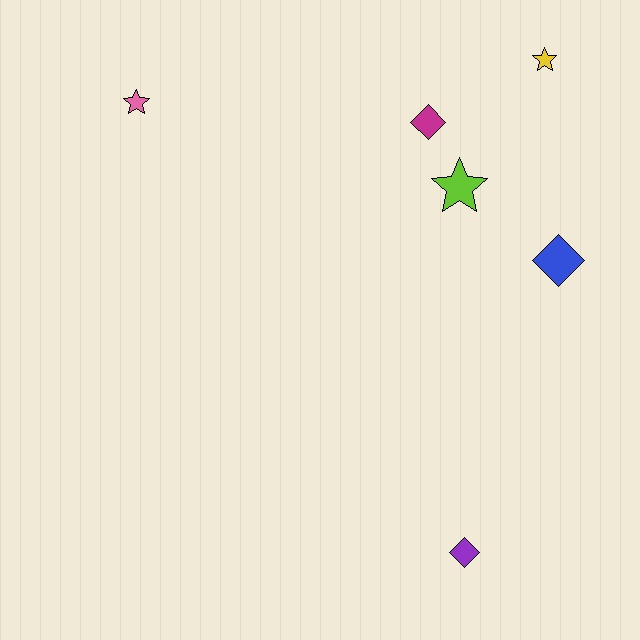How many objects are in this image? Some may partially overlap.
There are 6 objects.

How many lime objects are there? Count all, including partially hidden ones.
There is 1 lime object.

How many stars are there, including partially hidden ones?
There are 3 stars.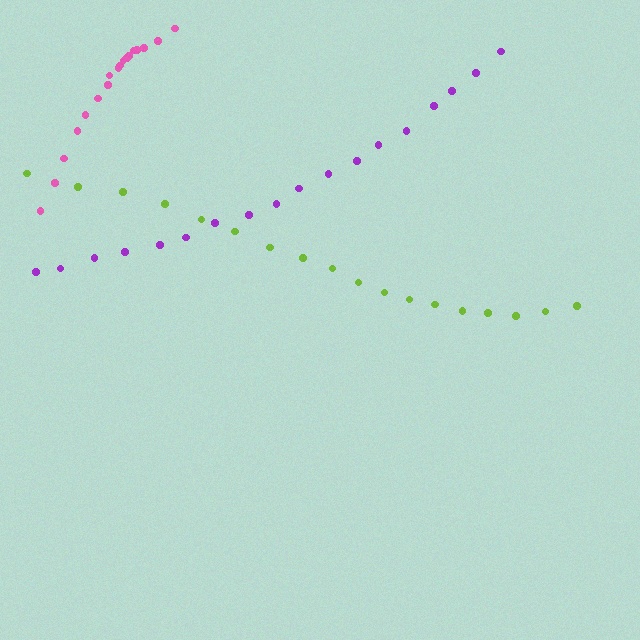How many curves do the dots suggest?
There are 3 distinct paths.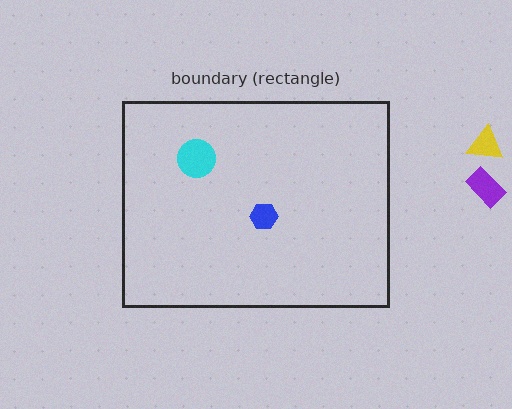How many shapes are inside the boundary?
2 inside, 2 outside.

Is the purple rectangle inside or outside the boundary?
Outside.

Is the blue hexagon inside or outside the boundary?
Inside.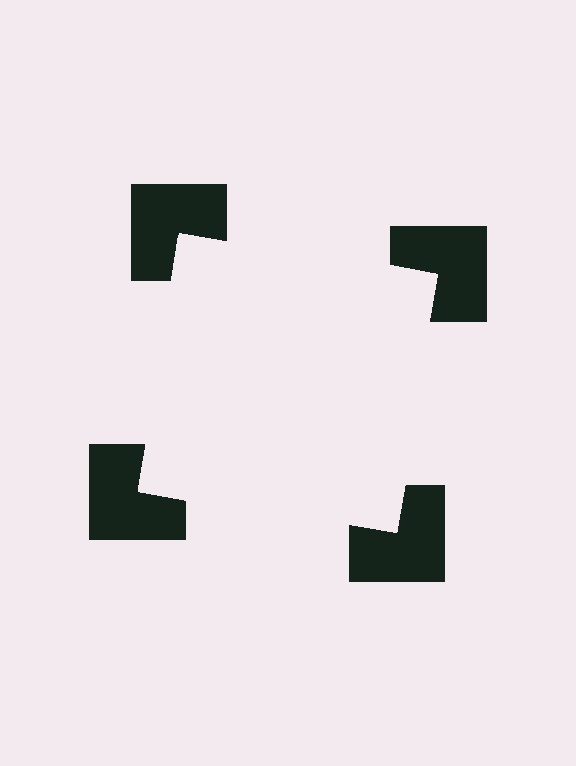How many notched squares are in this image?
There are 4 — one at each vertex of the illusory square.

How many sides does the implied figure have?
4 sides.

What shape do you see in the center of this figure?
An illusory square — its edges are inferred from the aligned wedge cuts in the notched squares, not physically drawn.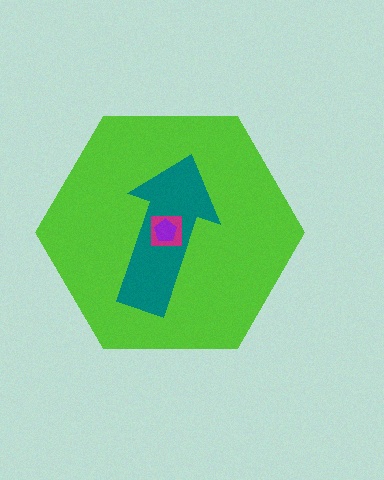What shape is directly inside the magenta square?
The purple pentagon.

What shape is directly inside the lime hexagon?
The teal arrow.